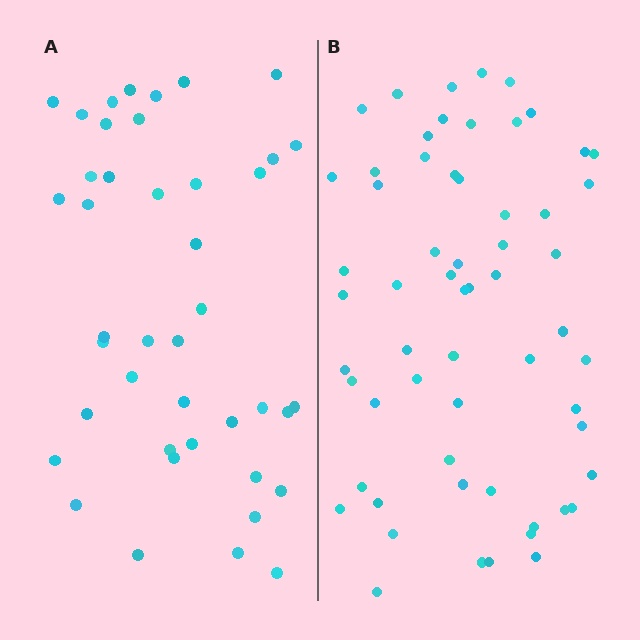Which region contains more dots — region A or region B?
Region B (the right region) has more dots.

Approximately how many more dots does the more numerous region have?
Region B has approximately 20 more dots than region A.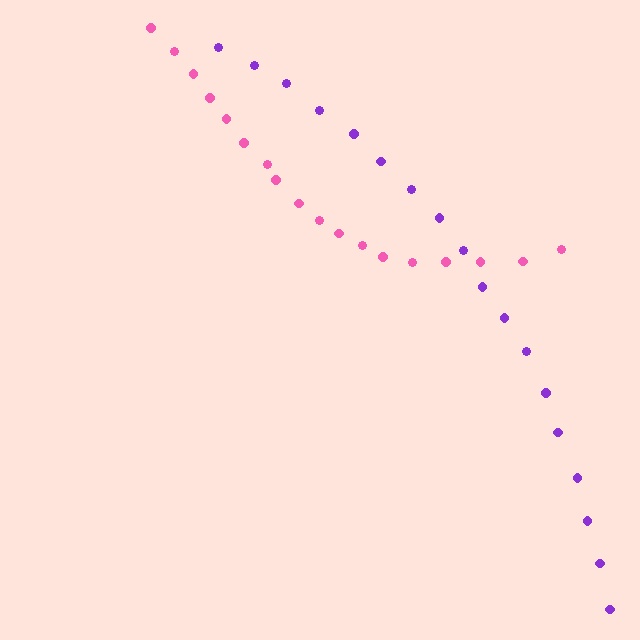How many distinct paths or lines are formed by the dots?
There are 2 distinct paths.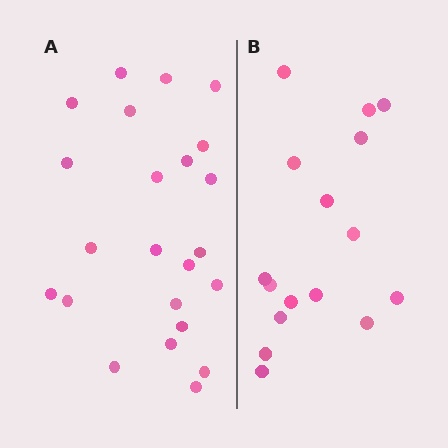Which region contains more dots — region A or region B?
Region A (the left region) has more dots.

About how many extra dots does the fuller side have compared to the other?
Region A has roughly 8 or so more dots than region B.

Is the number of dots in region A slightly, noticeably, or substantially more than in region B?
Region A has noticeably more, but not dramatically so. The ratio is roughly 1.4 to 1.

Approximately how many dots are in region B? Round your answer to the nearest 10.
About 20 dots. (The exact count is 16, which rounds to 20.)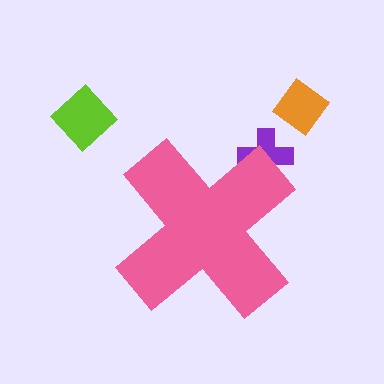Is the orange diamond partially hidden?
No, the orange diamond is fully visible.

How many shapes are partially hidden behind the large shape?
1 shape is partially hidden.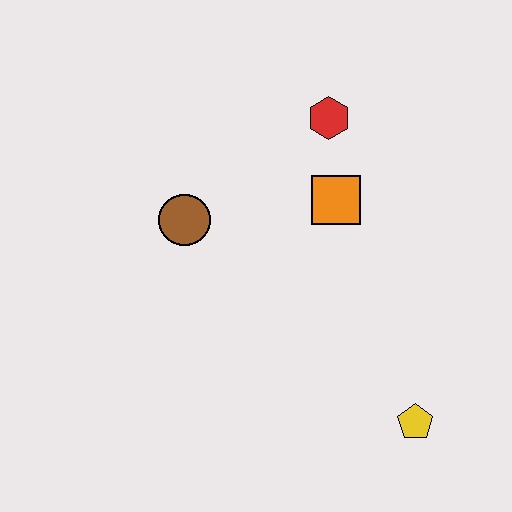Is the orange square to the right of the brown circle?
Yes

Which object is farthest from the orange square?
The yellow pentagon is farthest from the orange square.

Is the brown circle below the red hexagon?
Yes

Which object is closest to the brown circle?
The orange square is closest to the brown circle.